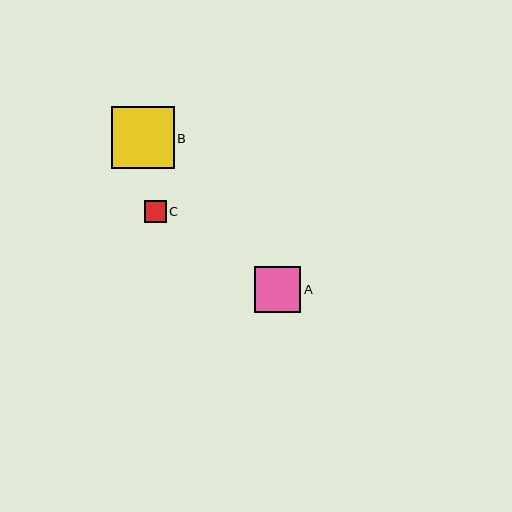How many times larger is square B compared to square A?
Square B is approximately 1.4 times the size of square A.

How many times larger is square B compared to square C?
Square B is approximately 2.9 times the size of square C.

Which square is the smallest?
Square C is the smallest with a size of approximately 21 pixels.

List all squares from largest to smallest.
From largest to smallest: B, A, C.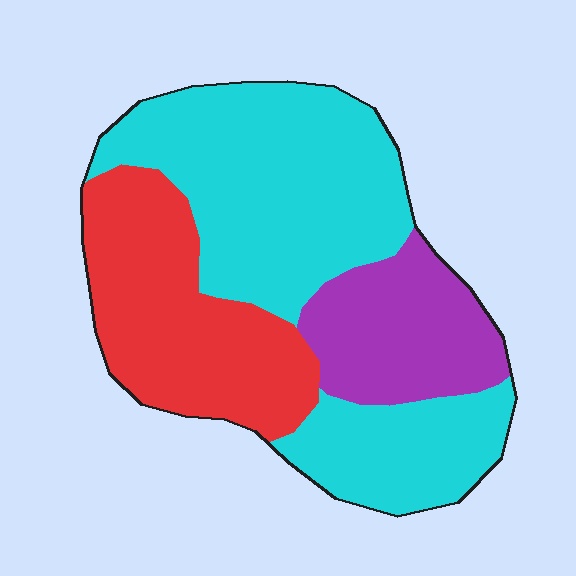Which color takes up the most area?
Cyan, at roughly 55%.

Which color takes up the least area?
Purple, at roughly 20%.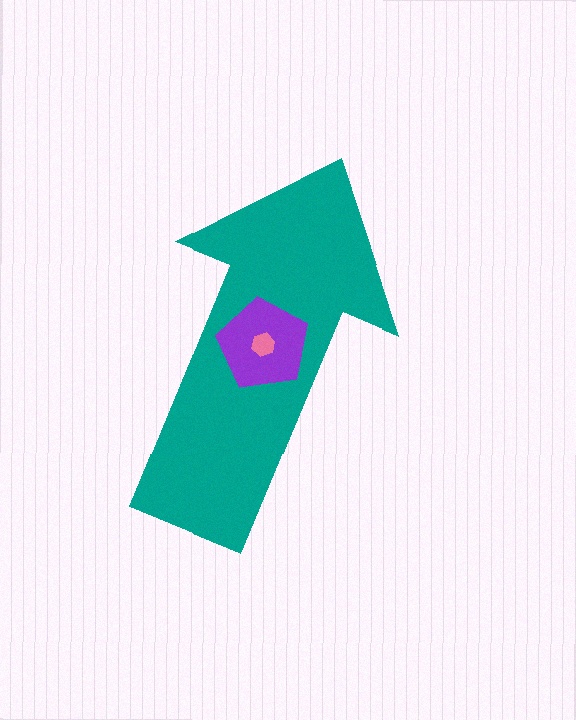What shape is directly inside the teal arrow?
The purple pentagon.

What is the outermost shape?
The teal arrow.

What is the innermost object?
The pink hexagon.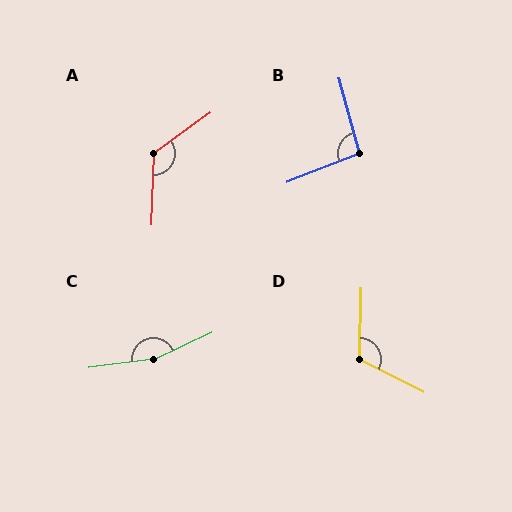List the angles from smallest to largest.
B (97°), D (115°), A (128°), C (162°).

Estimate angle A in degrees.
Approximately 128 degrees.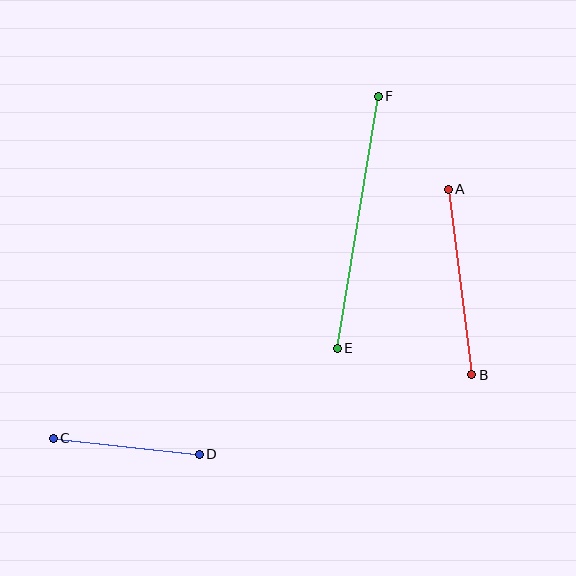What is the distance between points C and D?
The distance is approximately 147 pixels.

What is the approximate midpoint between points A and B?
The midpoint is at approximately (460, 282) pixels.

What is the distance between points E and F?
The distance is approximately 255 pixels.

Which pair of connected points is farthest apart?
Points E and F are farthest apart.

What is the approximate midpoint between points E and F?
The midpoint is at approximately (358, 222) pixels.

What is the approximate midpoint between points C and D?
The midpoint is at approximately (126, 446) pixels.